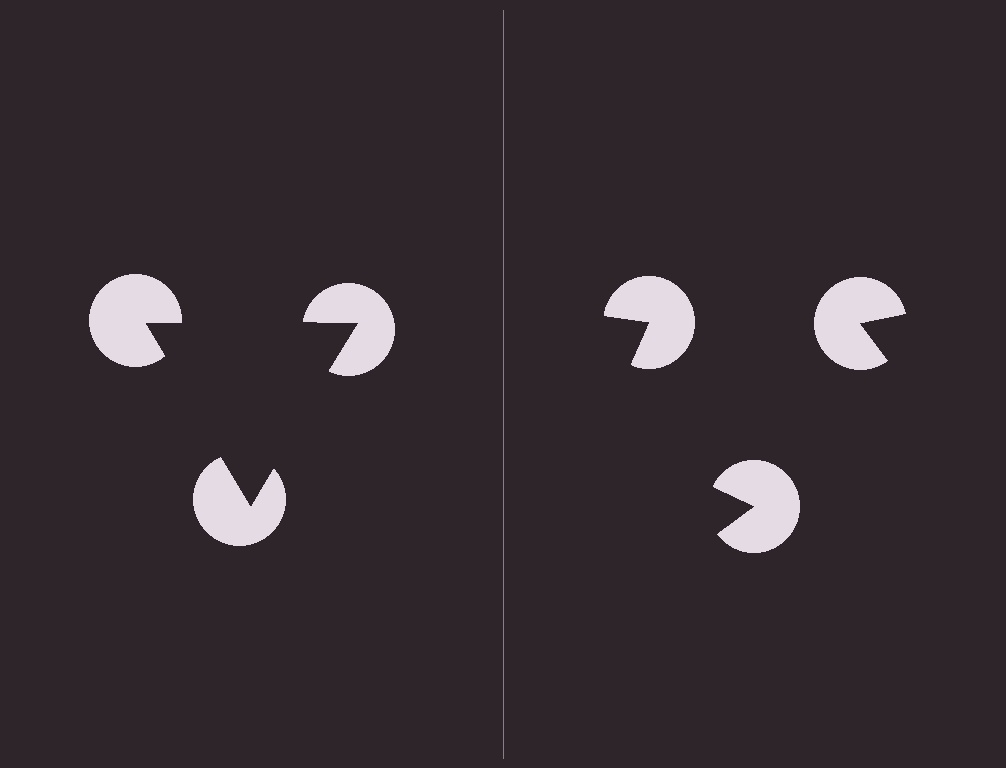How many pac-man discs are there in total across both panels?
6 — 3 on each side.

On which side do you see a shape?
An illusory triangle appears on the left side. On the right side the wedge cuts are rotated, so no coherent shape forms.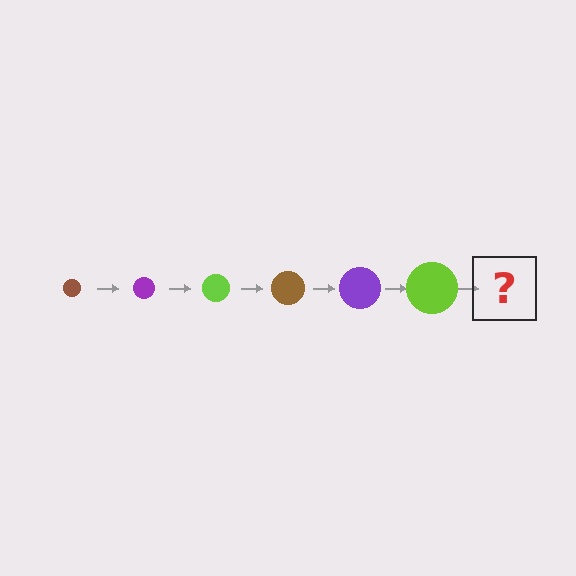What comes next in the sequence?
The next element should be a brown circle, larger than the previous one.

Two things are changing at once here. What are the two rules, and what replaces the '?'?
The two rules are that the circle grows larger each step and the color cycles through brown, purple, and lime. The '?' should be a brown circle, larger than the previous one.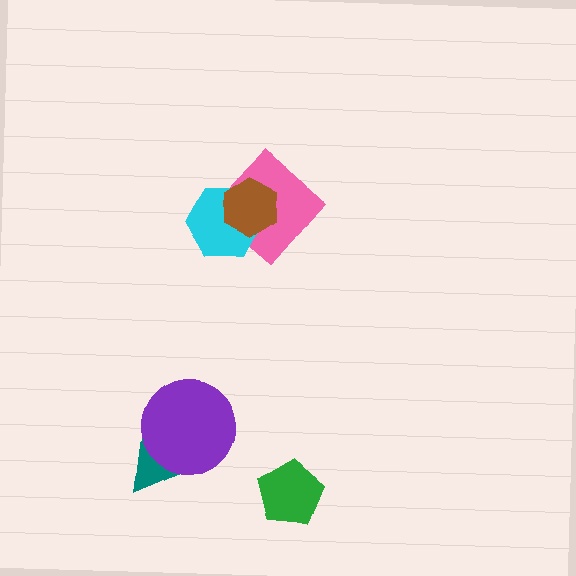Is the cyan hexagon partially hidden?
Yes, it is partially covered by another shape.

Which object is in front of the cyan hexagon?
The brown hexagon is in front of the cyan hexagon.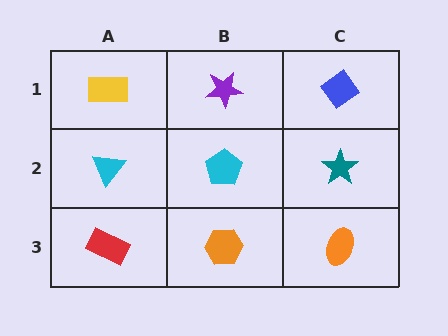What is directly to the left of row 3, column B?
A red rectangle.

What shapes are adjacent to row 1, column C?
A teal star (row 2, column C), a purple star (row 1, column B).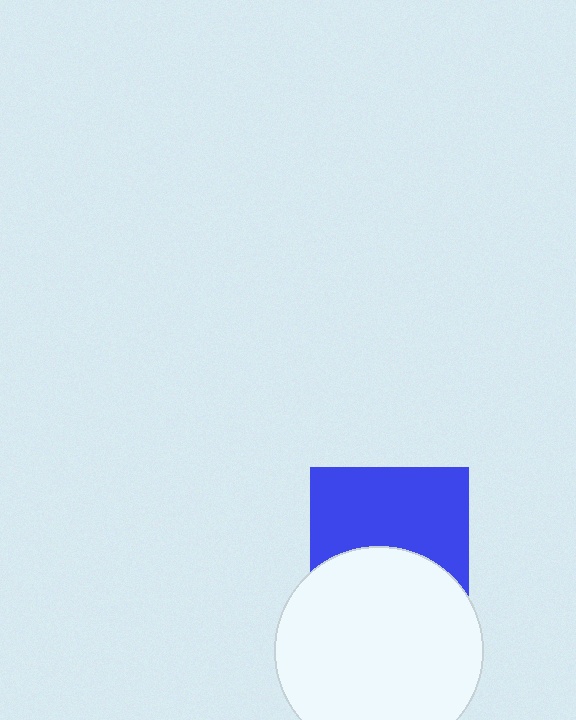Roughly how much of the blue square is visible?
About half of it is visible (roughly 57%).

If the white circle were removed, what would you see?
You would see the complete blue square.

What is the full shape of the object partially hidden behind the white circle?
The partially hidden object is a blue square.